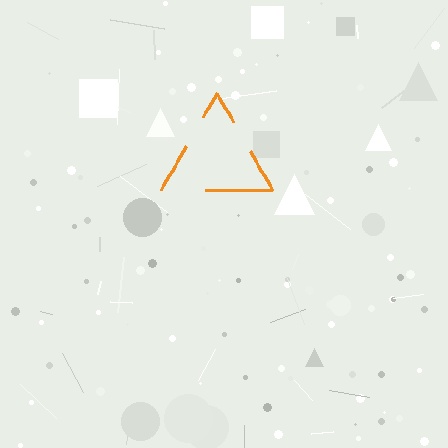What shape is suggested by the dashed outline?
The dashed outline suggests a triangle.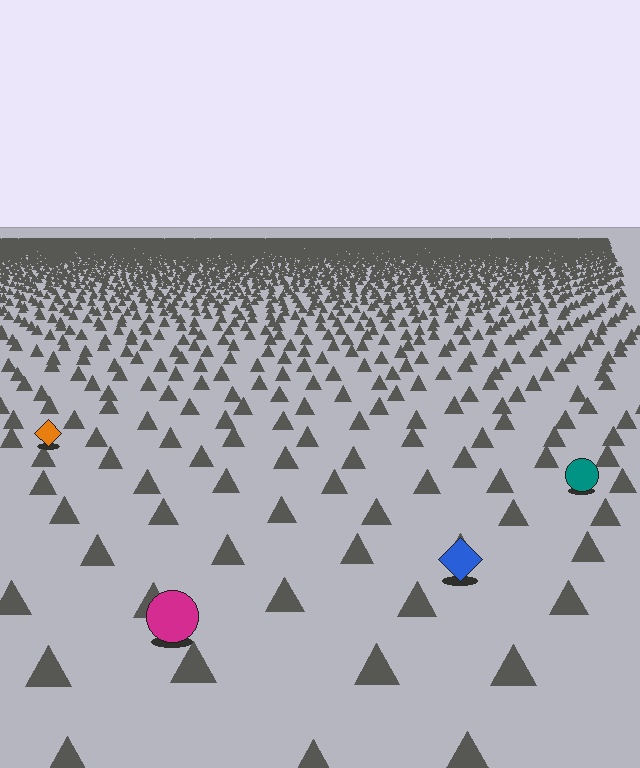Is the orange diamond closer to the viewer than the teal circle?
No. The teal circle is closer — you can tell from the texture gradient: the ground texture is coarser near it.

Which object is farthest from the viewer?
The orange diamond is farthest from the viewer. It appears smaller and the ground texture around it is denser.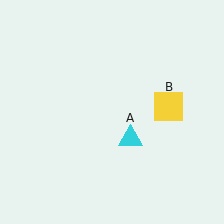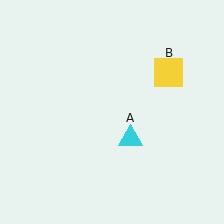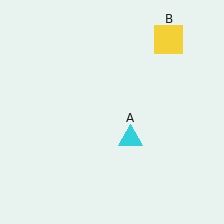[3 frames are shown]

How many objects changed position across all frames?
1 object changed position: yellow square (object B).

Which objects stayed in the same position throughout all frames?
Cyan triangle (object A) remained stationary.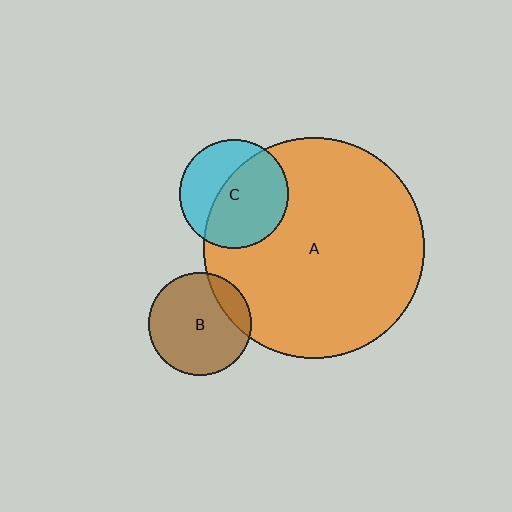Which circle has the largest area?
Circle A (orange).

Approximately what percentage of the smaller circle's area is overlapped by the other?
Approximately 60%.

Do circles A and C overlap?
Yes.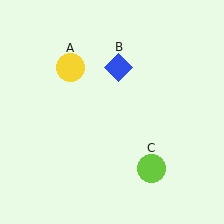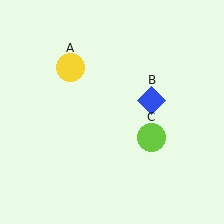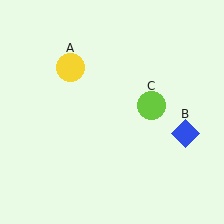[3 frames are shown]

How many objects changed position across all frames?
2 objects changed position: blue diamond (object B), lime circle (object C).